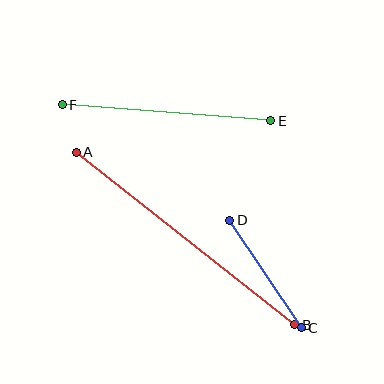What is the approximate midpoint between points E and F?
The midpoint is at approximately (166, 113) pixels.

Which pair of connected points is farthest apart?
Points A and B are farthest apart.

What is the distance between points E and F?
The distance is approximately 209 pixels.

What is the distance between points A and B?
The distance is approximately 278 pixels.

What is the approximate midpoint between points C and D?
The midpoint is at approximately (266, 274) pixels.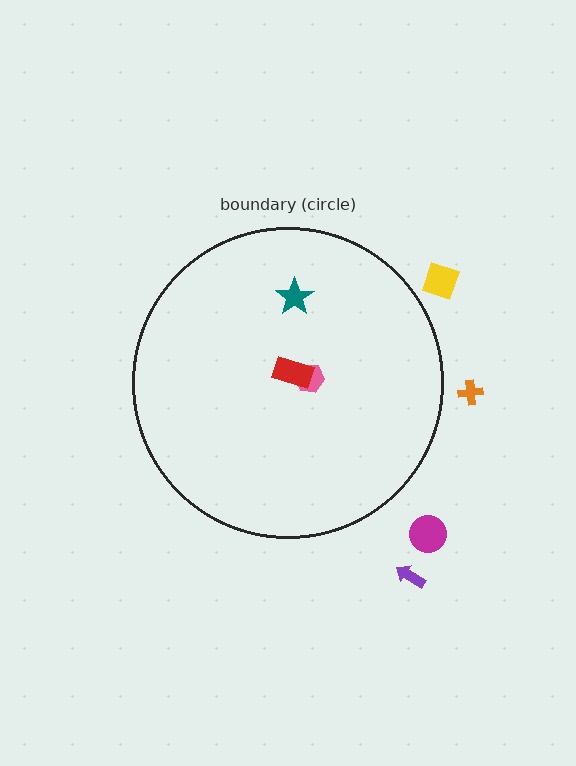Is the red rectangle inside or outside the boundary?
Inside.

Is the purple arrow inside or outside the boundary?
Outside.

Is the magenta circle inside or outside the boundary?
Outside.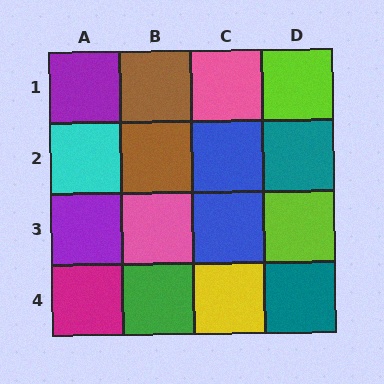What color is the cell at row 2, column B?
Brown.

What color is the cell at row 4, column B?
Green.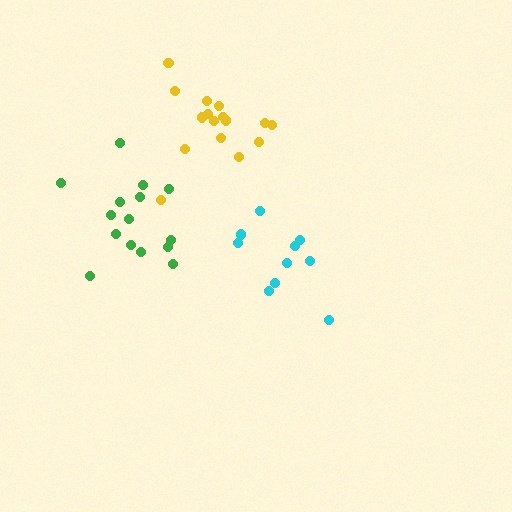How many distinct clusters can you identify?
There are 3 distinct clusters.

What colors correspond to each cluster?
The clusters are colored: cyan, yellow, green.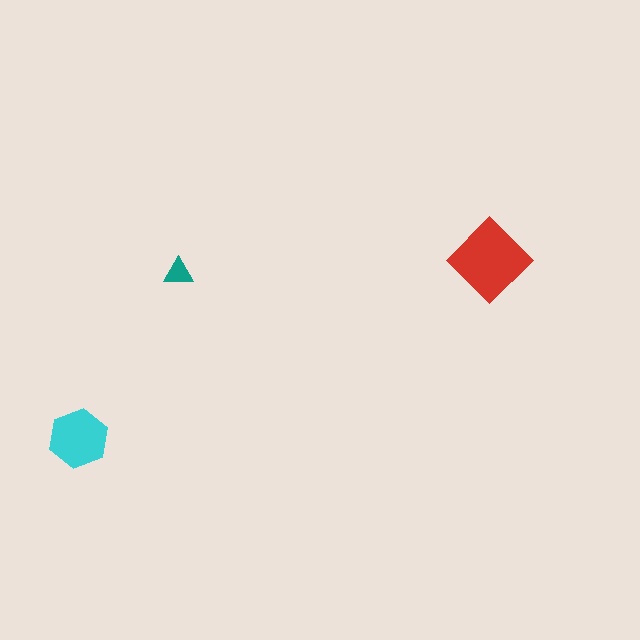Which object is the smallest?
The teal triangle.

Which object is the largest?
The red diamond.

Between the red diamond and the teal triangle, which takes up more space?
The red diamond.